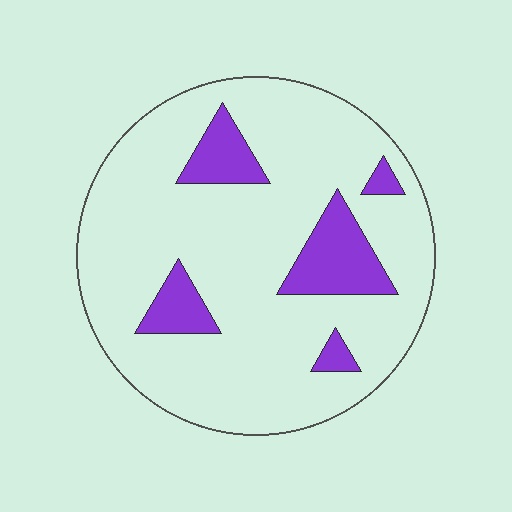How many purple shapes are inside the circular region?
5.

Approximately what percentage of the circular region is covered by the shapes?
Approximately 15%.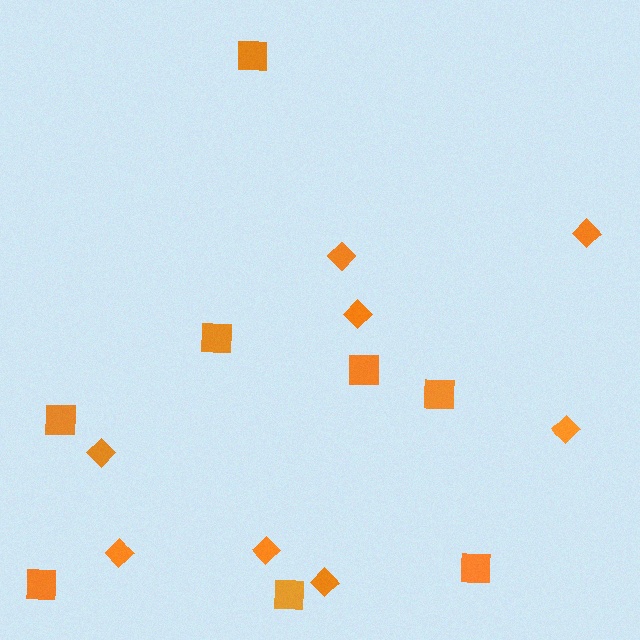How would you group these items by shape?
There are 2 groups: one group of squares (8) and one group of diamonds (8).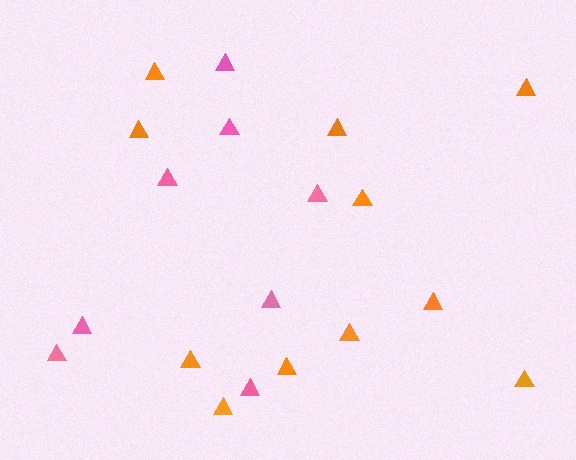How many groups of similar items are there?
There are 2 groups: one group of orange triangles (11) and one group of pink triangles (8).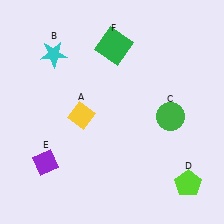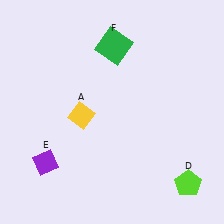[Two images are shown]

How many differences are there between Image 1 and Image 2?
There are 2 differences between the two images.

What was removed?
The cyan star (B), the green circle (C) were removed in Image 2.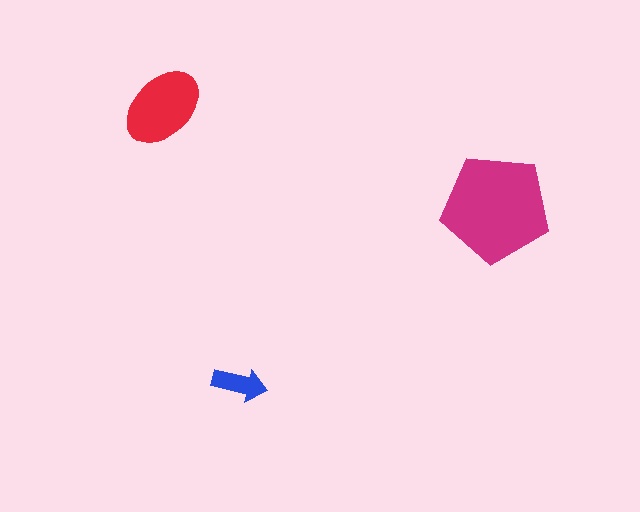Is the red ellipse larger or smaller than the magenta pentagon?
Smaller.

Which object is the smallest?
The blue arrow.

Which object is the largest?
The magenta pentagon.